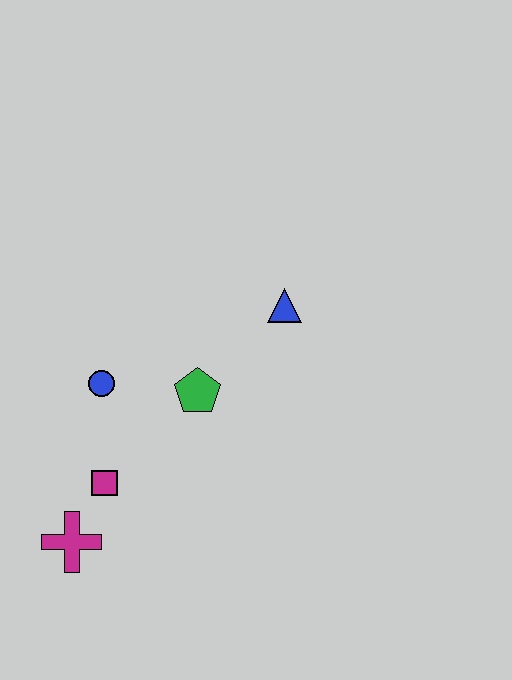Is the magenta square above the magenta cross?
Yes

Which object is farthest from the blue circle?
The blue triangle is farthest from the blue circle.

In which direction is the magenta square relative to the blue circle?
The magenta square is below the blue circle.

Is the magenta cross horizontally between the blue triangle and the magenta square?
No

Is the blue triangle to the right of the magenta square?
Yes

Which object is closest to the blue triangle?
The green pentagon is closest to the blue triangle.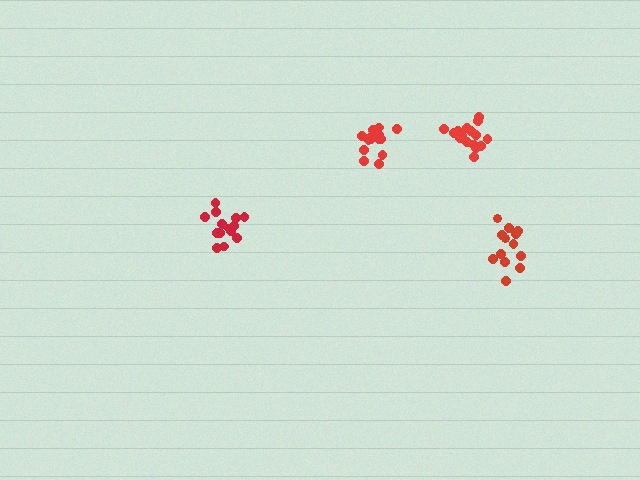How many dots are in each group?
Group 1: 15 dots, Group 2: 13 dots, Group 3: 18 dots, Group 4: 18 dots (64 total).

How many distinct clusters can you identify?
There are 4 distinct clusters.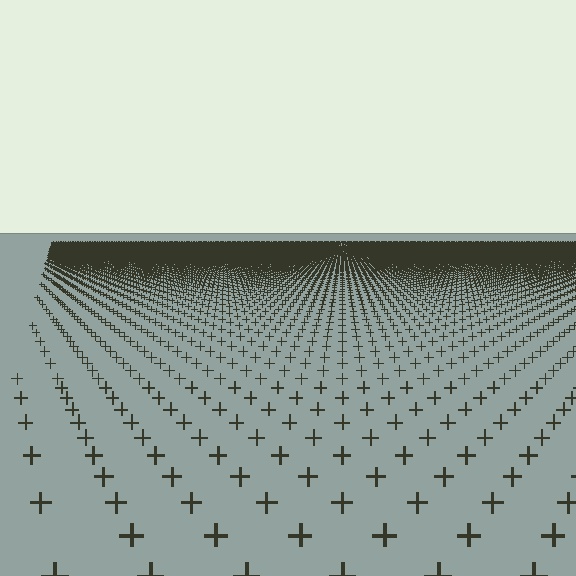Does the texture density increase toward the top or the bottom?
Density increases toward the top.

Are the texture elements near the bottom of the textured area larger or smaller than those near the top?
Larger. Near the bottom, elements are closer to the viewer and appear at a bigger on-screen size.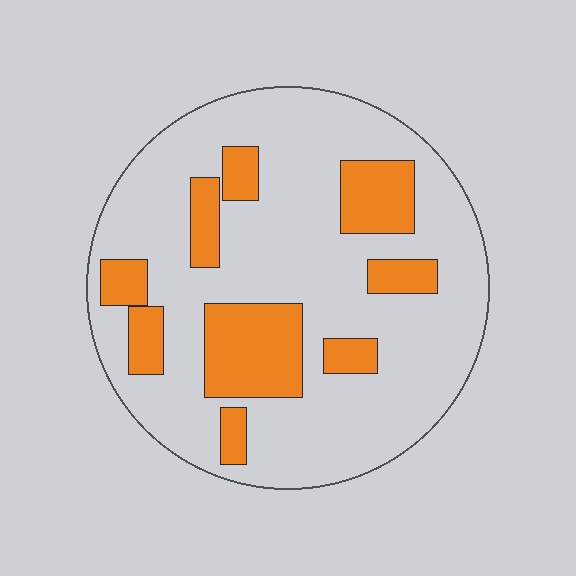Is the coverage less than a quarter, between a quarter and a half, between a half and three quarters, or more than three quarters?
Less than a quarter.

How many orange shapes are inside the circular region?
9.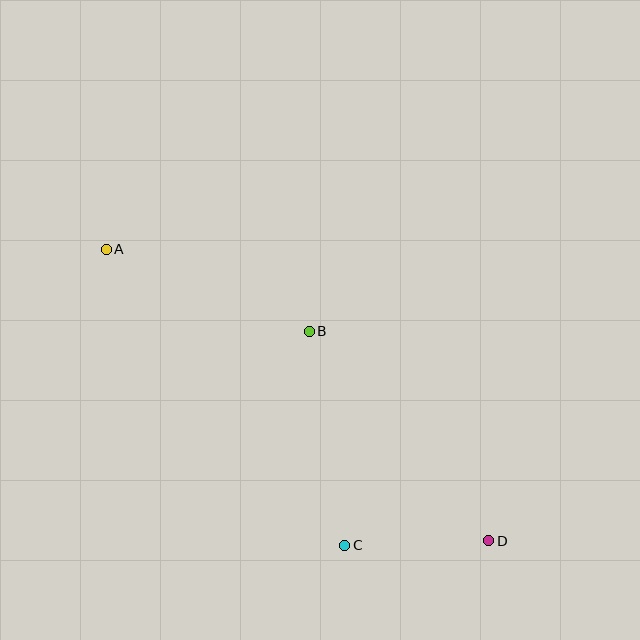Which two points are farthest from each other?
Points A and D are farthest from each other.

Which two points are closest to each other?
Points C and D are closest to each other.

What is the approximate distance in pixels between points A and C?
The distance between A and C is approximately 380 pixels.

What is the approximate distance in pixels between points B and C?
The distance between B and C is approximately 217 pixels.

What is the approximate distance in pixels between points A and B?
The distance between A and B is approximately 219 pixels.